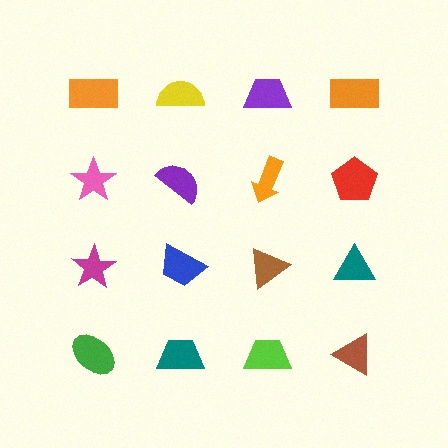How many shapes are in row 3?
4 shapes.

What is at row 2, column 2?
A purple semicircle.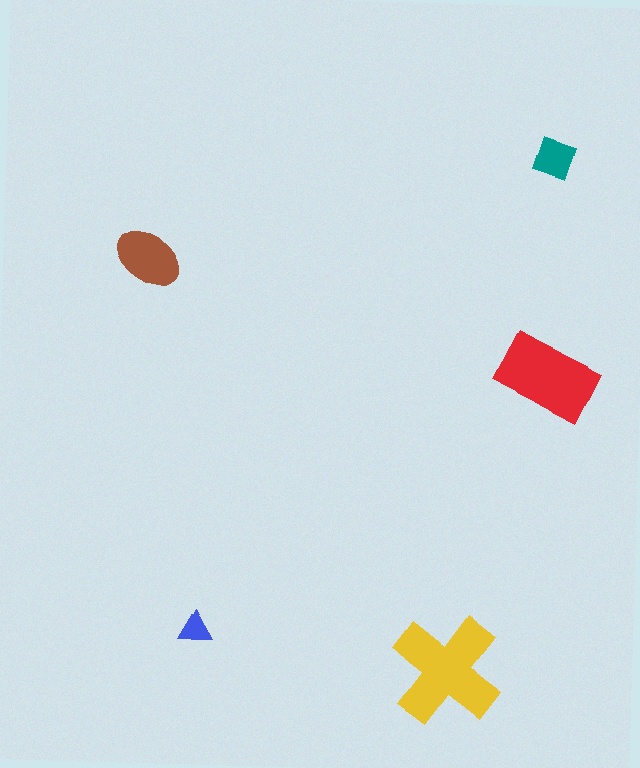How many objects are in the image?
There are 5 objects in the image.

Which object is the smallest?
The blue triangle.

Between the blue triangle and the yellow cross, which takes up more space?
The yellow cross.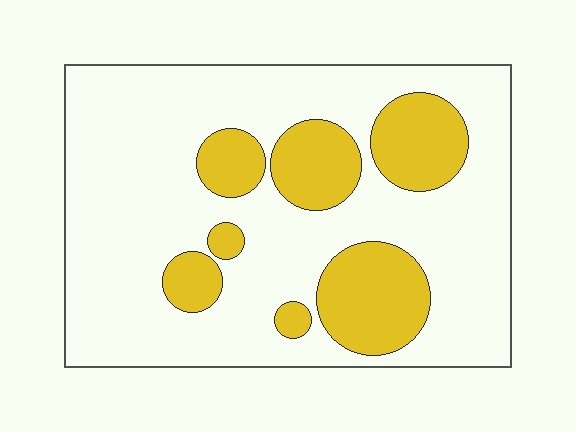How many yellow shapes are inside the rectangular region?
7.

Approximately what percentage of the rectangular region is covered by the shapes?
Approximately 25%.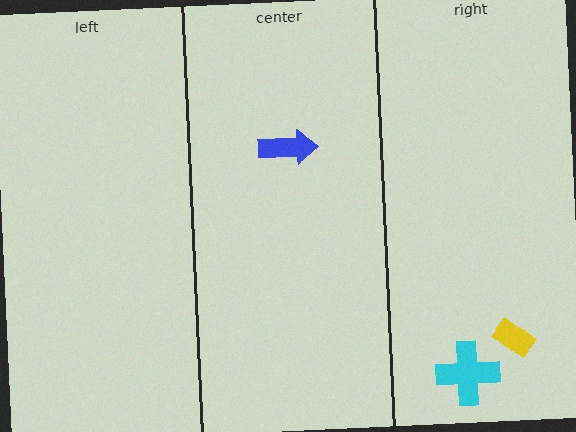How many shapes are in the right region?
2.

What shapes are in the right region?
The yellow rectangle, the cyan cross.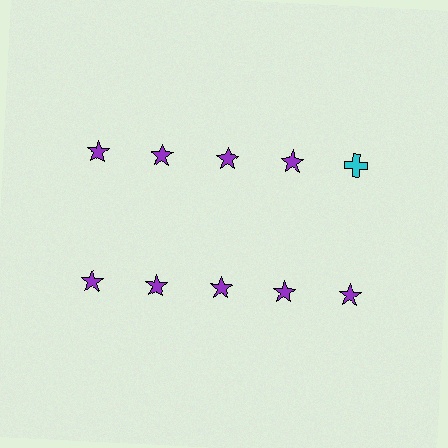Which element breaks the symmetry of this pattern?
The cyan cross in the top row, rightmost column breaks the symmetry. All other shapes are purple stars.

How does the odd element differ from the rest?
It differs in both color (cyan instead of purple) and shape (cross instead of star).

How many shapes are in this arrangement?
There are 10 shapes arranged in a grid pattern.